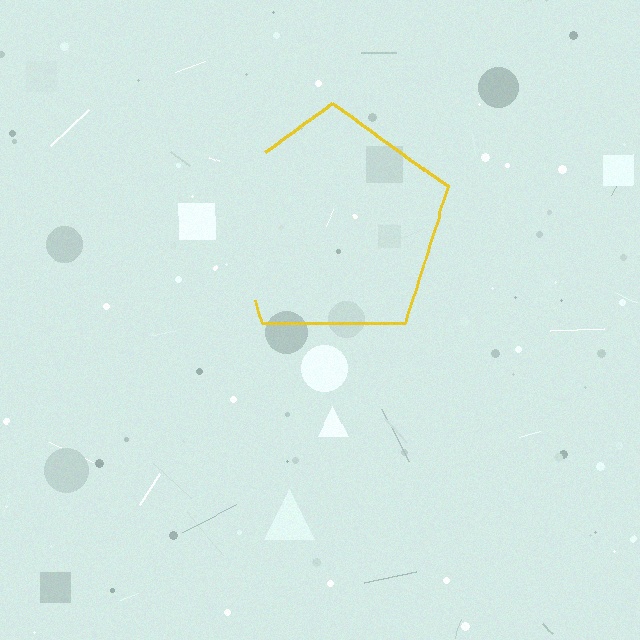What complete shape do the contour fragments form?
The contour fragments form a pentagon.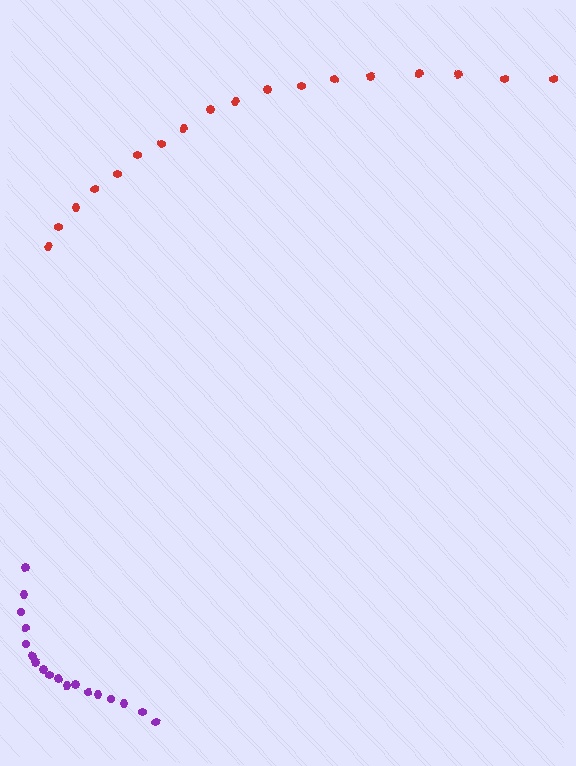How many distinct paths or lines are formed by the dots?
There are 2 distinct paths.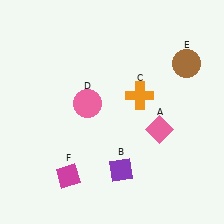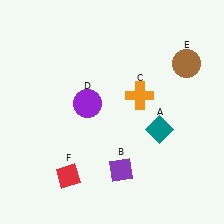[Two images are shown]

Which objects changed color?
A changed from pink to teal. D changed from pink to purple. F changed from magenta to red.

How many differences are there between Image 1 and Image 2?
There are 3 differences between the two images.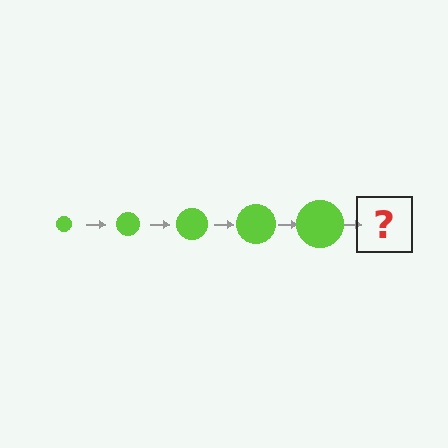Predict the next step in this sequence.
The next step is a lime circle, larger than the previous one.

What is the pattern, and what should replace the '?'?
The pattern is that the circle gets progressively larger each step. The '?' should be a lime circle, larger than the previous one.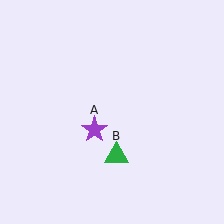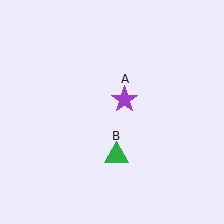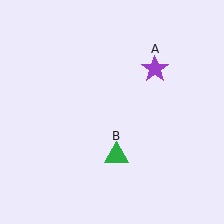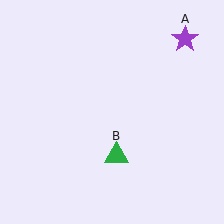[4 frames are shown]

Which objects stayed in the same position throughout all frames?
Green triangle (object B) remained stationary.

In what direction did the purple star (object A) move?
The purple star (object A) moved up and to the right.